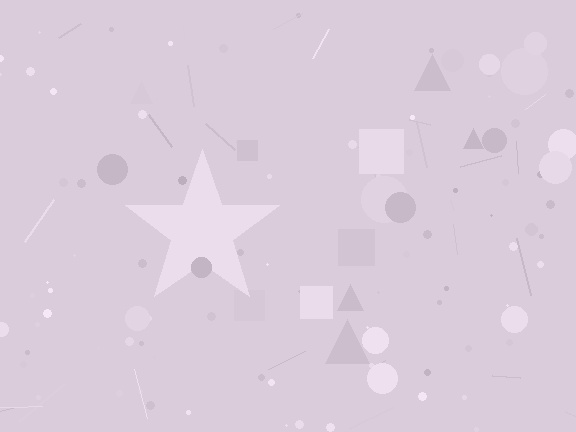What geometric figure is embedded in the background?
A star is embedded in the background.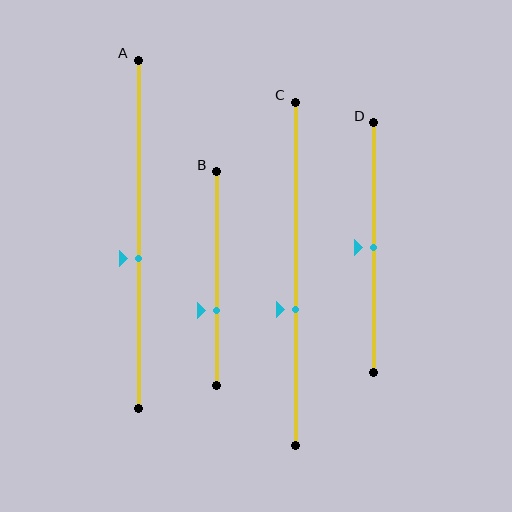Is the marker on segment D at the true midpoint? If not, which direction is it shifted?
Yes, the marker on segment D is at the true midpoint.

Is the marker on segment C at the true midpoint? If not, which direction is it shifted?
No, the marker on segment C is shifted downward by about 10% of the segment length.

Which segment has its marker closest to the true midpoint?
Segment D has its marker closest to the true midpoint.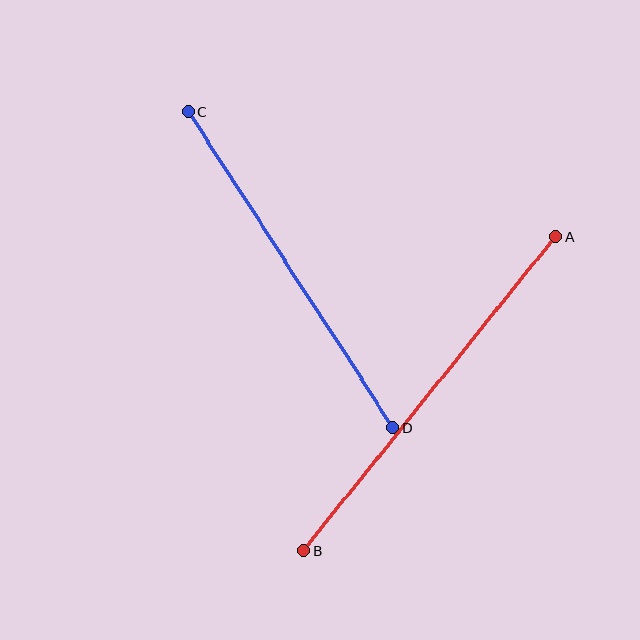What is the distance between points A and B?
The distance is approximately 402 pixels.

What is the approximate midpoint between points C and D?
The midpoint is at approximately (290, 269) pixels.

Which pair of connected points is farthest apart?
Points A and B are farthest apart.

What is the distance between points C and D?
The distance is approximately 376 pixels.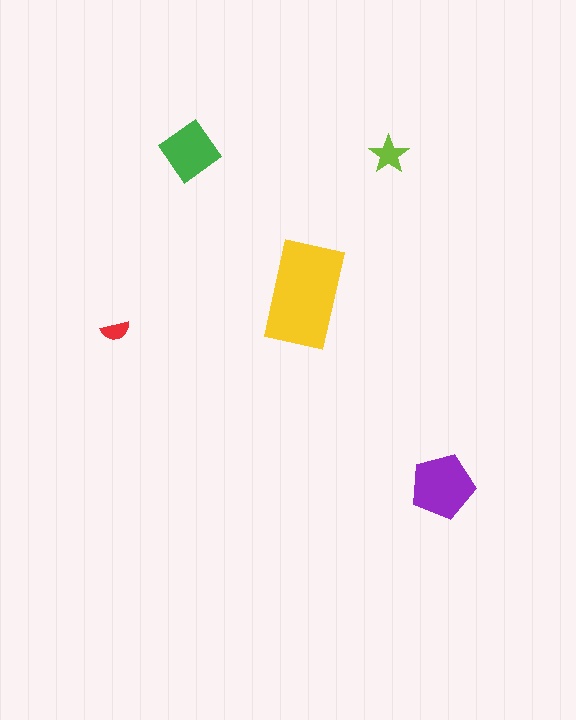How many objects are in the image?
There are 5 objects in the image.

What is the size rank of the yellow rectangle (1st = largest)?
1st.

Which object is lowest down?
The purple pentagon is bottommost.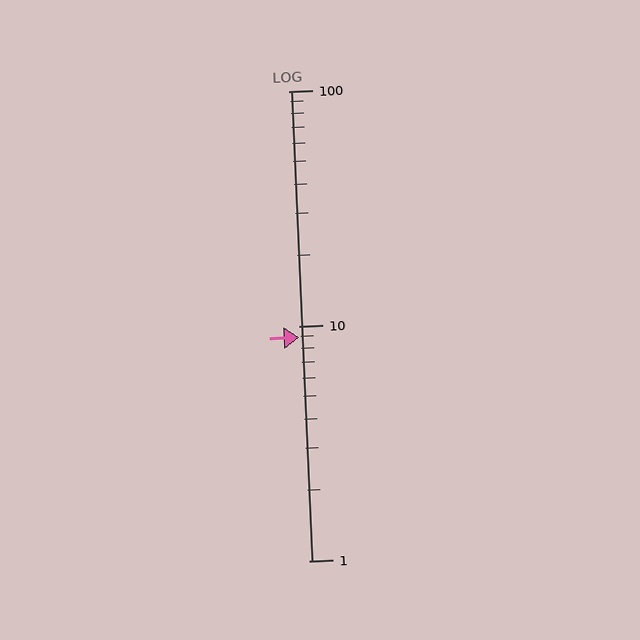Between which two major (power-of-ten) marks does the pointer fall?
The pointer is between 1 and 10.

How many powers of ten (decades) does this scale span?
The scale spans 2 decades, from 1 to 100.